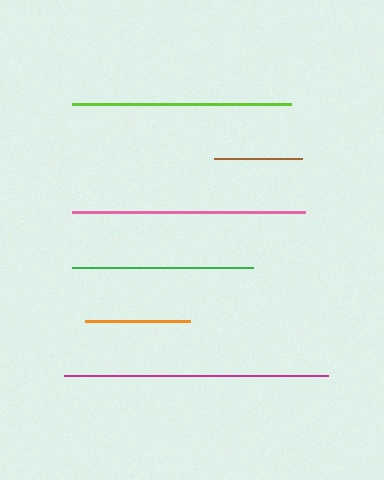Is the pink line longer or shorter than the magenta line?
The magenta line is longer than the pink line.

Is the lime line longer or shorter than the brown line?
The lime line is longer than the brown line.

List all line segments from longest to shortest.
From longest to shortest: magenta, pink, lime, green, orange, brown.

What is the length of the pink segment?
The pink segment is approximately 233 pixels long.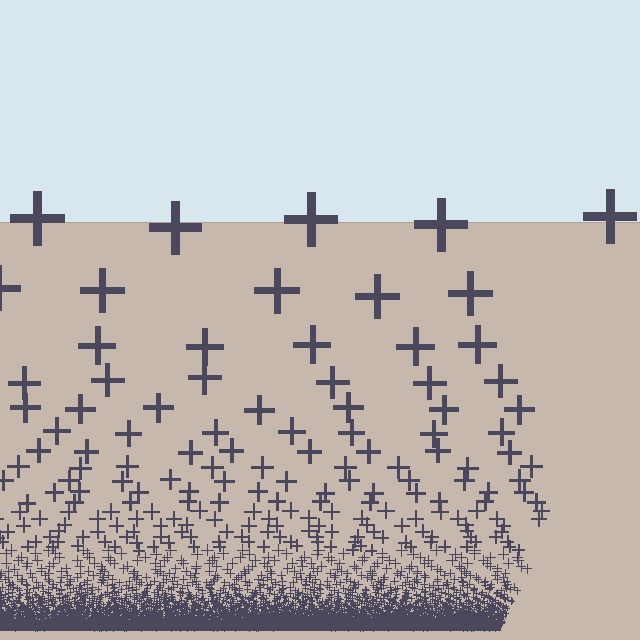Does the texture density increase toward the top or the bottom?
Density increases toward the bottom.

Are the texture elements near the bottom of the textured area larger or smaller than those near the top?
Smaller. The gradient is inverted — elements near the bottom are smaller and denser.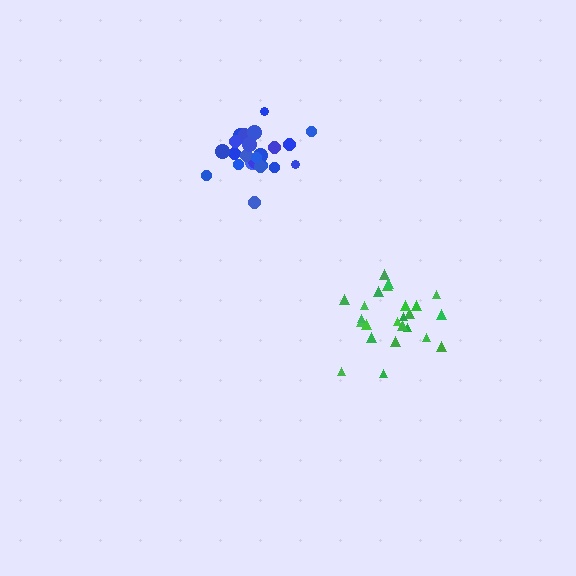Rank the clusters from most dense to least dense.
blue, green.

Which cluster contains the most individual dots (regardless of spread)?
Green (24).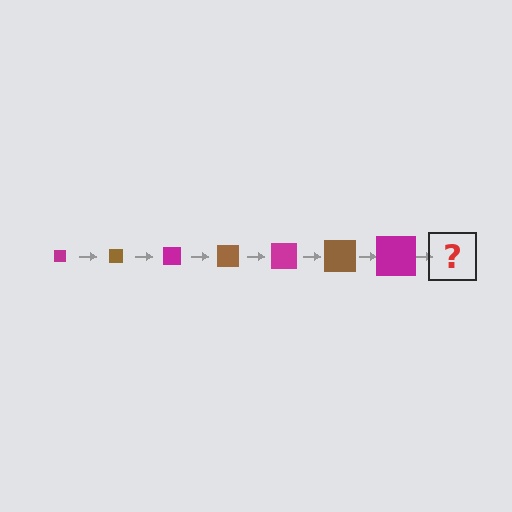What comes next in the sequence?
The next element should be a brown square, larger than the previous one.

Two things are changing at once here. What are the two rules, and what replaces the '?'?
The two rules are that the square grows larger each step and the color cycles through magenta and brown. The '?' should be a brown square, larger than the previous one.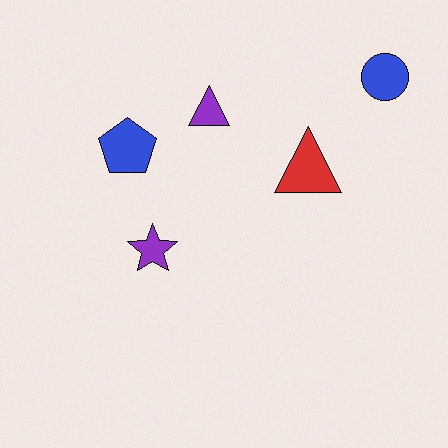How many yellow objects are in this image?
There are no yellow objects.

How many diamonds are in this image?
There are no diamonds.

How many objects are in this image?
There are 5 objects.